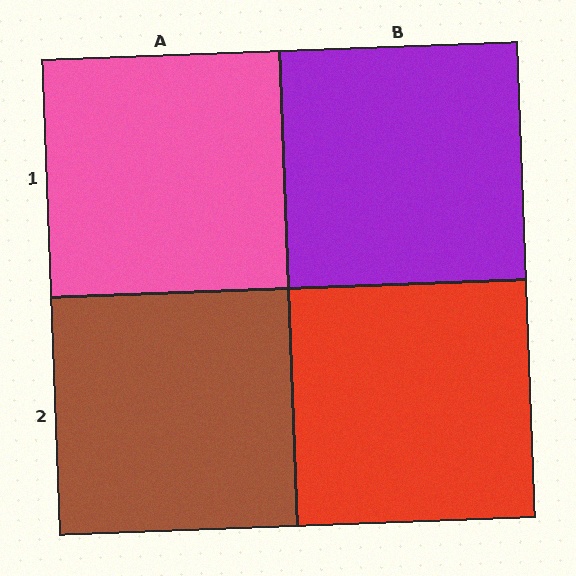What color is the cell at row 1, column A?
Pink.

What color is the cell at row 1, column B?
Purple.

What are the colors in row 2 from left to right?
Brown, red.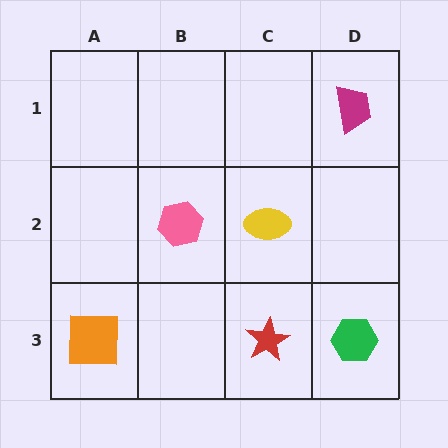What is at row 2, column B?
A pink hexagon.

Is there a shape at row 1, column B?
No, that cell is empty.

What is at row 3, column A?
An orange square.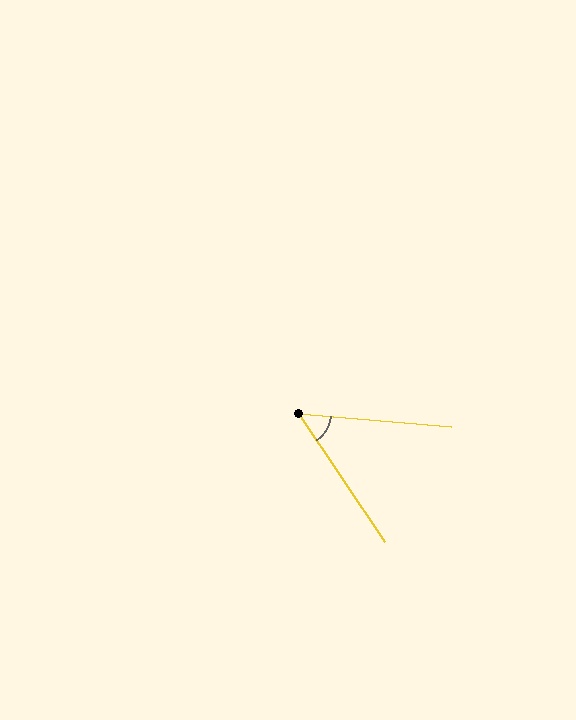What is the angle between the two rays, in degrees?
Approximately 51 degrees.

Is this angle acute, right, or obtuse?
It is acute.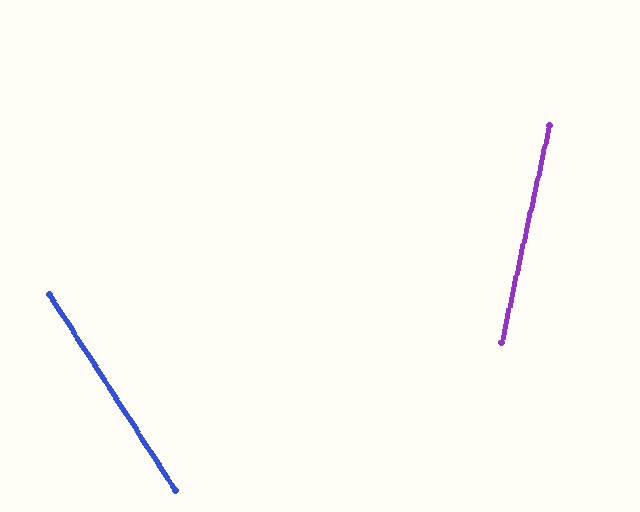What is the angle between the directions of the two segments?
Approximately 45 degrees.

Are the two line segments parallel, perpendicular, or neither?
Neither parallel nor perpendicular — they differ by about 45°.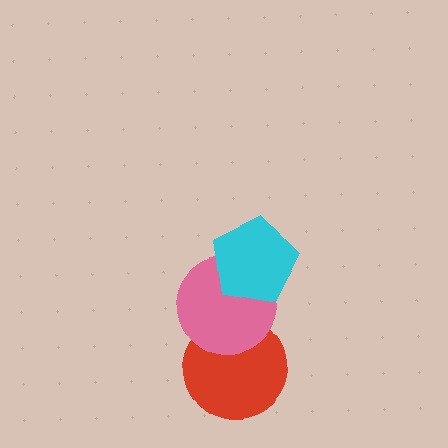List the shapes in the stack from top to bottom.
From top to bottom: the cyan pentagon, the pink circle, the red circle.